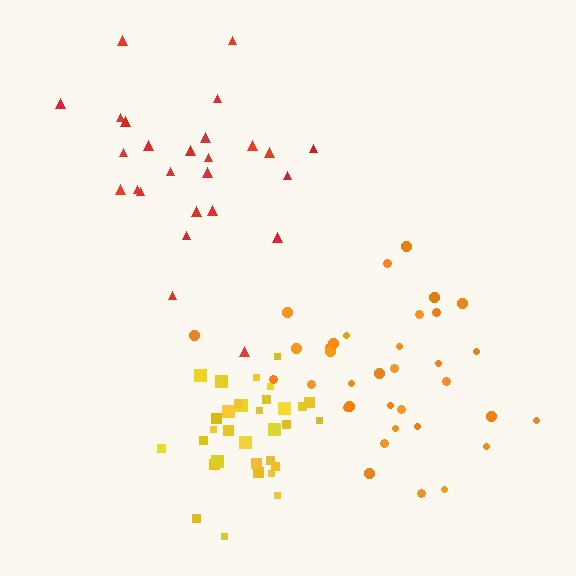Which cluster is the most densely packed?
Yellow.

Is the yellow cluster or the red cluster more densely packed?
Yellow.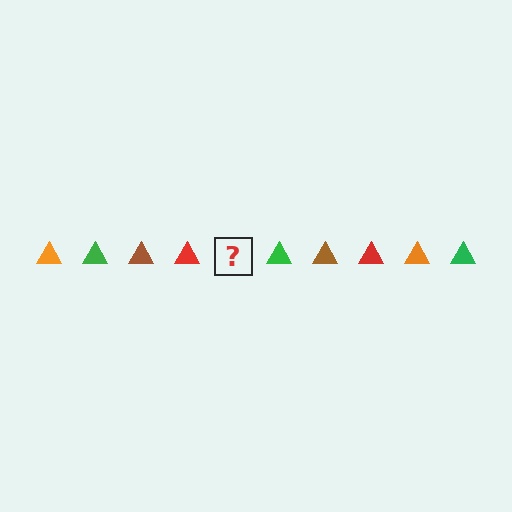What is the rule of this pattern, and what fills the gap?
The rule is that the pattern cycles through orange, green, brown, red triangles. The gap should be filled with an orange triangle.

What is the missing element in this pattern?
The missing element is an orange triangle.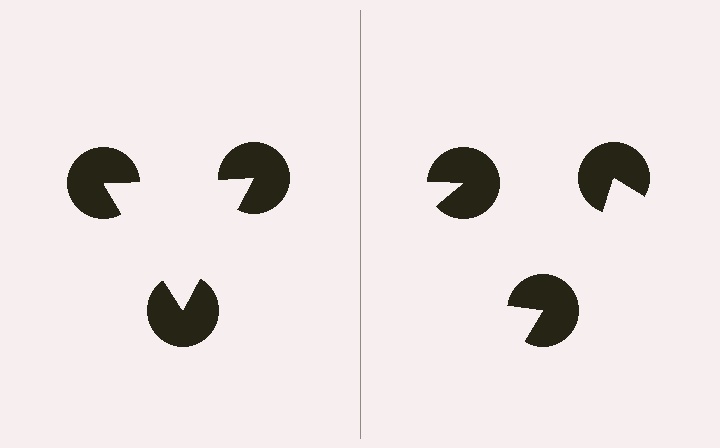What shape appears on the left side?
An illusory triangle.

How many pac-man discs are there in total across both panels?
6 — 3 on each side.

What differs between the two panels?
The pac-man discs are positioned identically on both sides; only the wedge orientations differ. On the left they align to a triangle; on the right they are misaligned.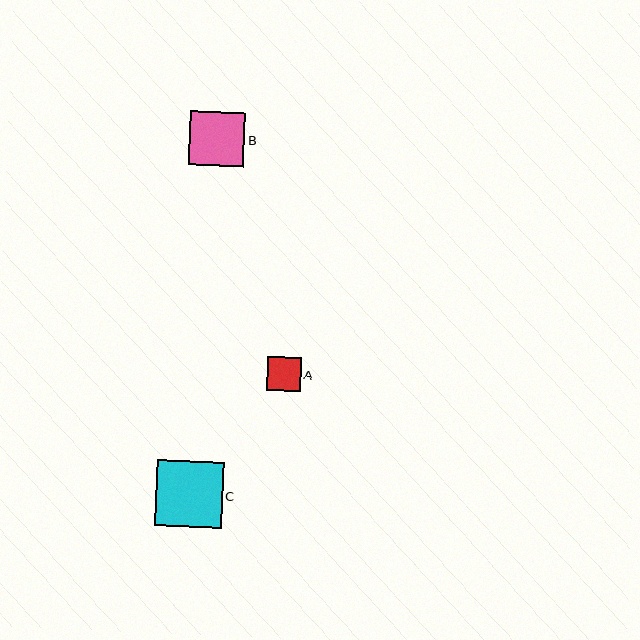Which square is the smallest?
Square A is the smallest with a size of approximately 34 pixels.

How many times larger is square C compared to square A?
Square C is approximately 1.9 times the size of square A.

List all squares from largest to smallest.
From largest to smallest: C, B, A.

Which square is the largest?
Square C is the largest with a size of approximately 66 pixels.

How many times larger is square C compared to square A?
Square C is approximately 1.9 times the size of square A.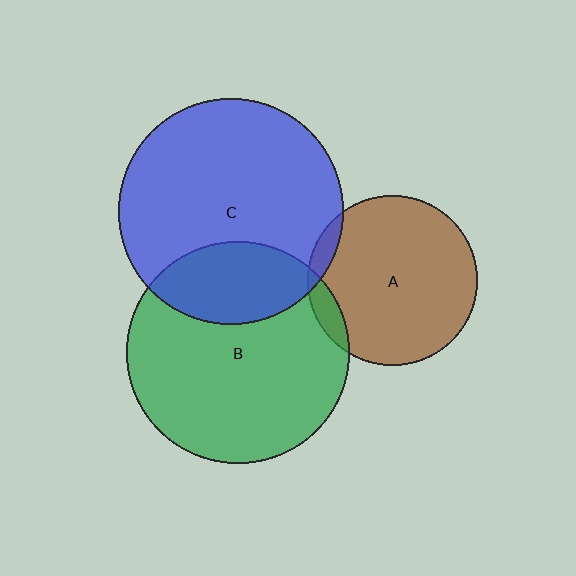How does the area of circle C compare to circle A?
Approximately 1.8 times.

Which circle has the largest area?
Circle C (blue).